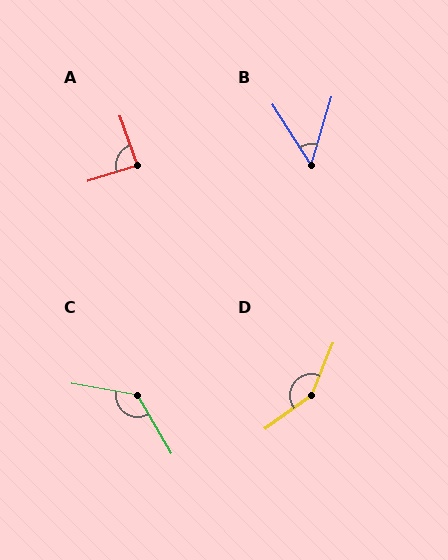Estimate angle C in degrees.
Approximately 131 degrees.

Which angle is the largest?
D, at approximately 148 degrees.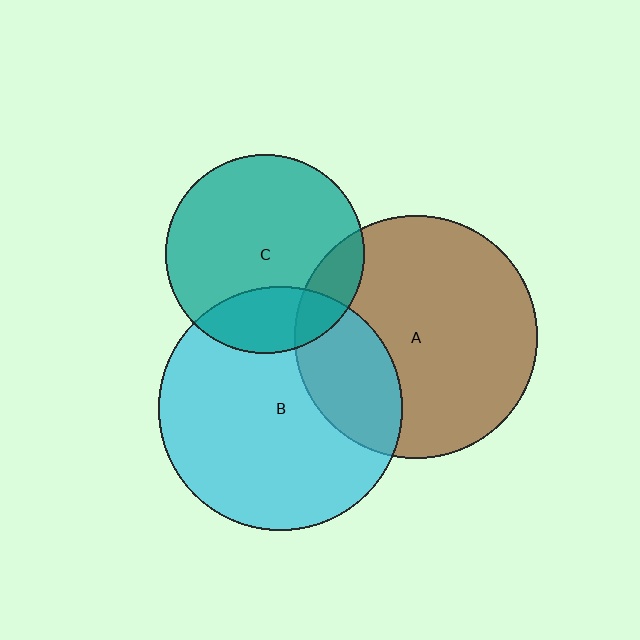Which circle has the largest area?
Circle B (cyan).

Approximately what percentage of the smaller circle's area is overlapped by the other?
Approximately 25%.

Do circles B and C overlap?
Yes.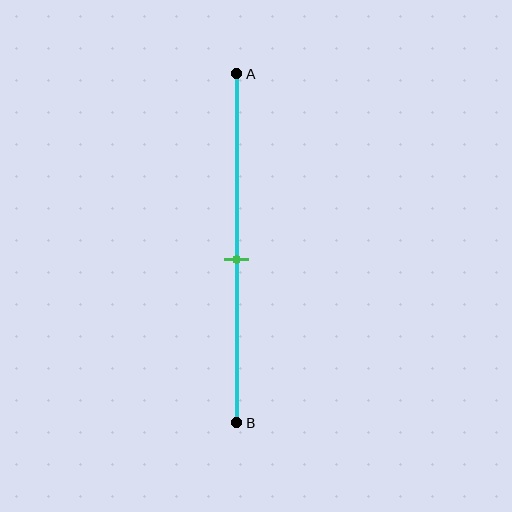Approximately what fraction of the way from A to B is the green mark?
The green mark is approximately 55% of the way from A to B.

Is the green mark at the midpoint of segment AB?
No, the mark is at about 55% from A, not at the 50% midpoint.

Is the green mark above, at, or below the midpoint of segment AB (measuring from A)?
The green mark is below the midpoint of segment AB.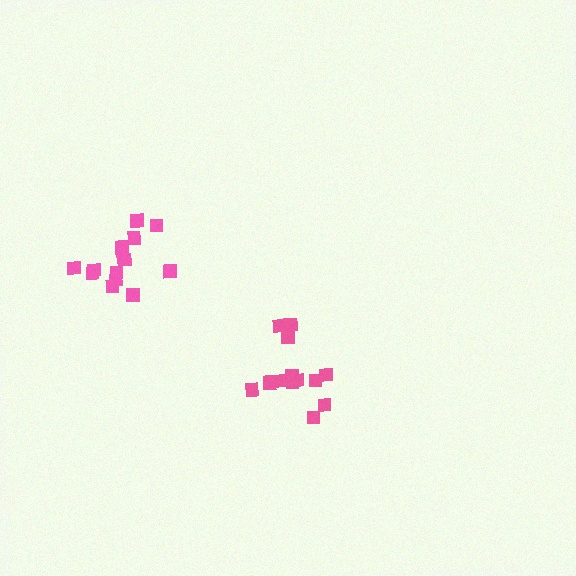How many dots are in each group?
Group 1: 14 dots, Group 2: 15 dots (29 total).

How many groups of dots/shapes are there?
There are 2 groups.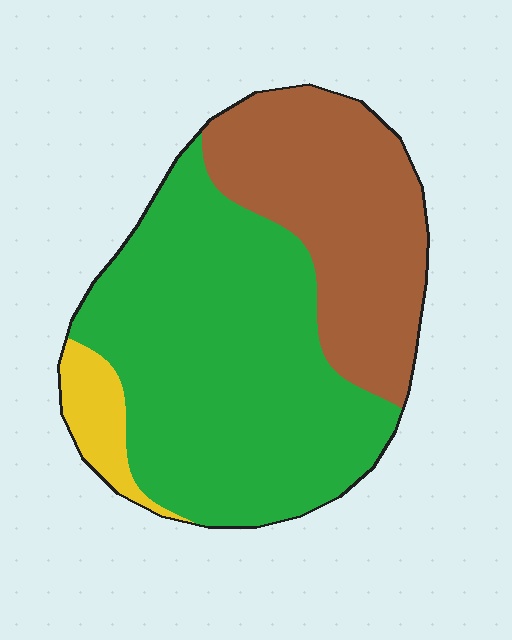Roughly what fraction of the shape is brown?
Brown takes up about one third (1/3) of the shape.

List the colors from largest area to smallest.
From largest to smallest: green, brown, yellow.